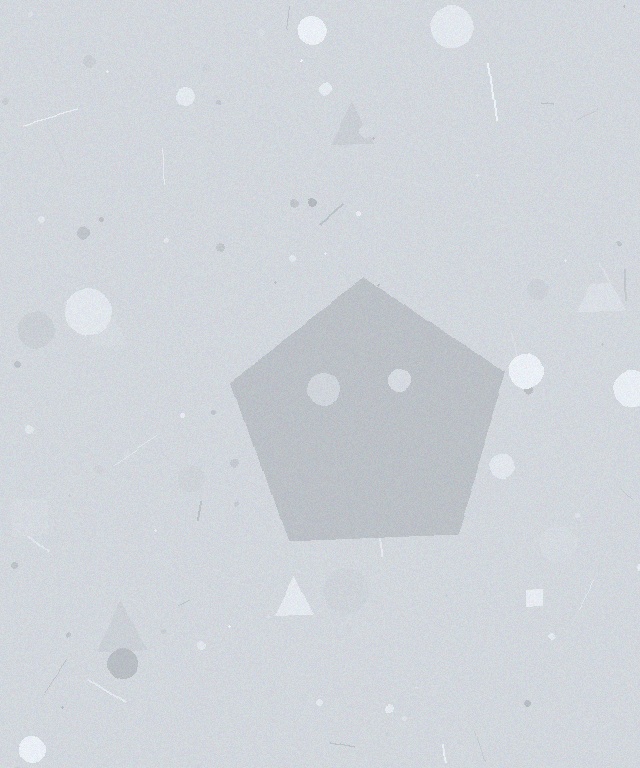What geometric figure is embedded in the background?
A pentagon is embedded in the background.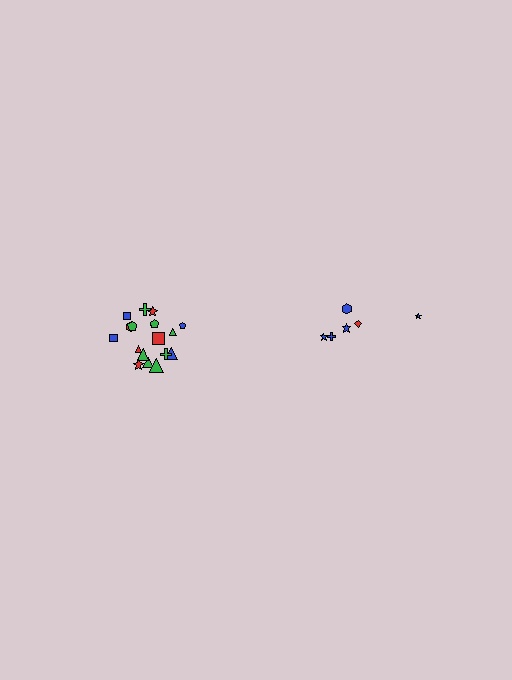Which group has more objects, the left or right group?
The left group.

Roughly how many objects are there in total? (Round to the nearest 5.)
Roughly 25 objects in total.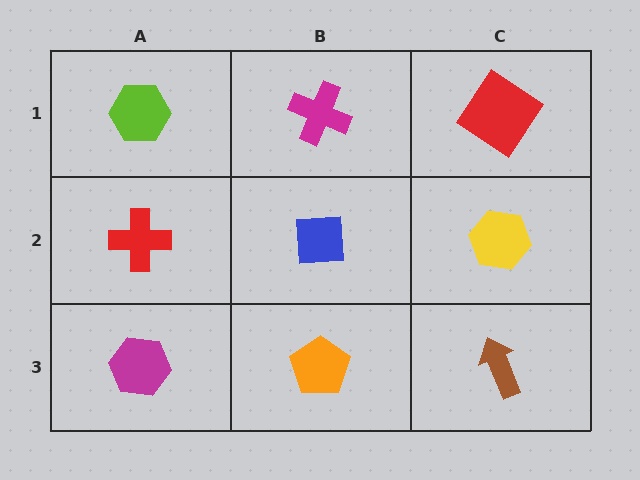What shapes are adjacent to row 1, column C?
A yellow hexagon (row 2, column C), a magenta cross (row 1, column B).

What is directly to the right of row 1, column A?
A magenta cross.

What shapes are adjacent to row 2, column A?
A lime hexagon (row 1, column A), a magenta hexagon (row 3, column A), a blue square (row 2, column B).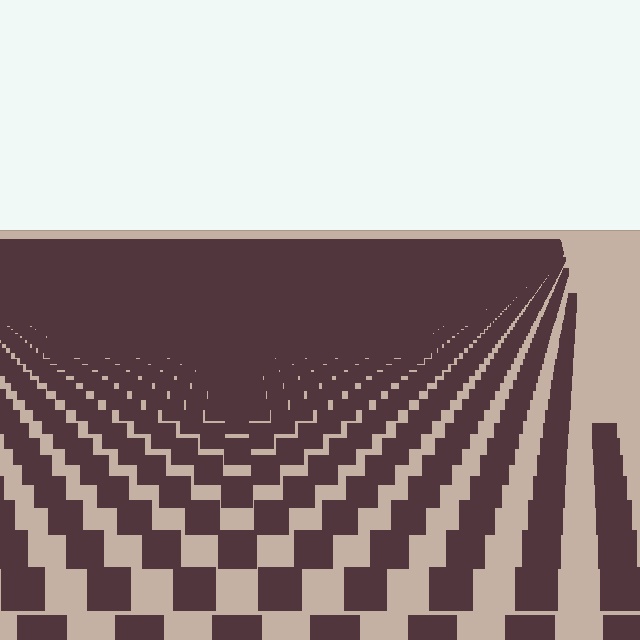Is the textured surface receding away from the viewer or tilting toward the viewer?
The surface is receding away from the viewer. Texture elements get smaller and denser toward the top.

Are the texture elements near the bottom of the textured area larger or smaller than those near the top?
Larger. Near the bottom, elements are closer to the viewer and appear at a bigger on-screen size.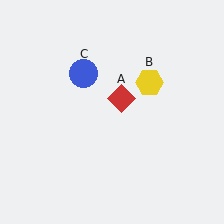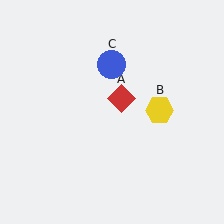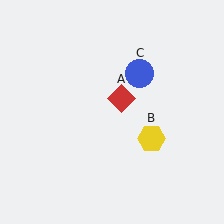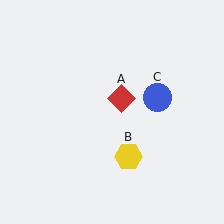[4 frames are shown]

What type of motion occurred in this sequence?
The yellow hexagon (object B), blue circle (object C) rotated clockwise around the center of the scene.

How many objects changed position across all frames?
2 objects changed position: yellow hexagon (object B), blue circle (object C).